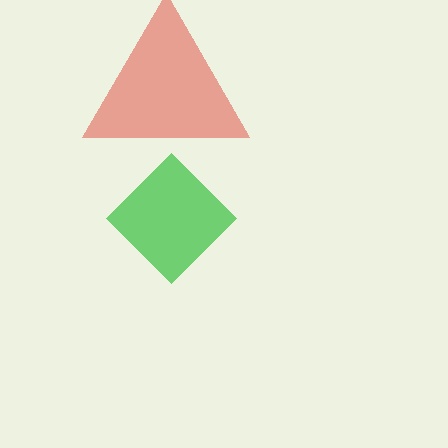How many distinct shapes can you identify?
There are 2 distinct shapes: a green diamond, a red triangle.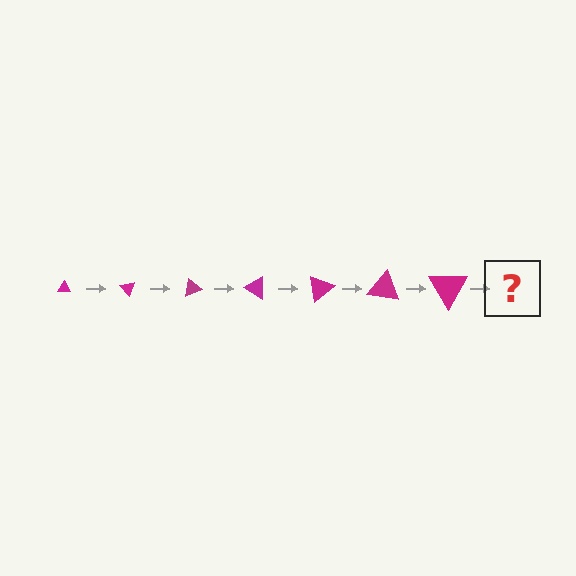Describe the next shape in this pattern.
It should be a triangle, larger than the previous one and rotated 350 degrees from the start.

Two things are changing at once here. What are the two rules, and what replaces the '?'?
The two rules are that the triangle grows larger each step and it rotates 50 degrees each step. The '?' should be a triangle, larger than the previous one and rotated 350 degrees from the start.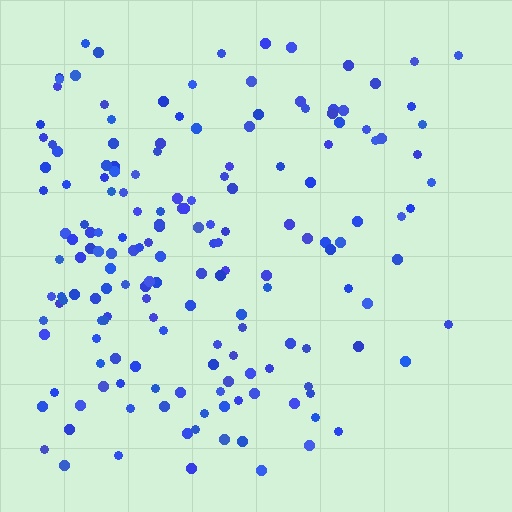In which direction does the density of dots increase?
From right to left, with the left side densest.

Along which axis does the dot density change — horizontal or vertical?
Horizontal.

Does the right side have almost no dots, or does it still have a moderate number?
Still a moderate number, just noticeably fewer than the left.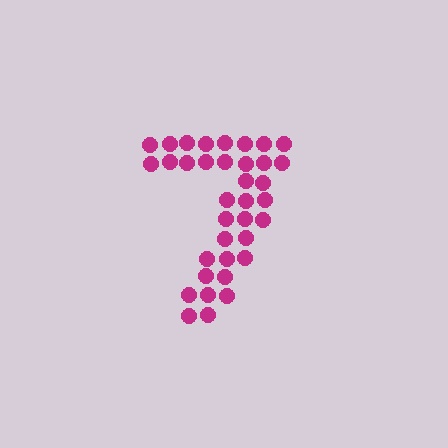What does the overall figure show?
The overall figure shows the digit 7.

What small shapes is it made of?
It is made of small circles.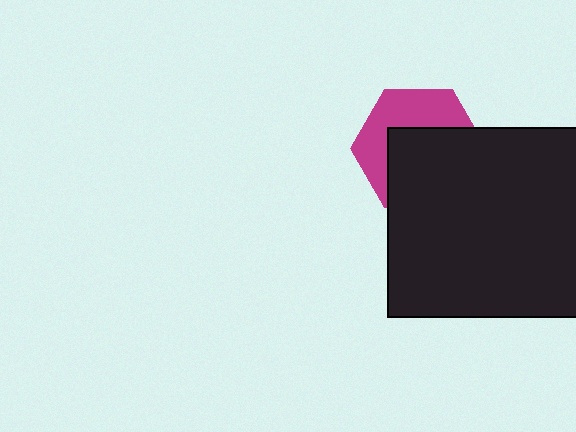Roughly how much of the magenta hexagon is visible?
A small part of it is visible (roughly 44%).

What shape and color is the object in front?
The object in front is a black square.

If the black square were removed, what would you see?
You would see the complete magenta hexagon.